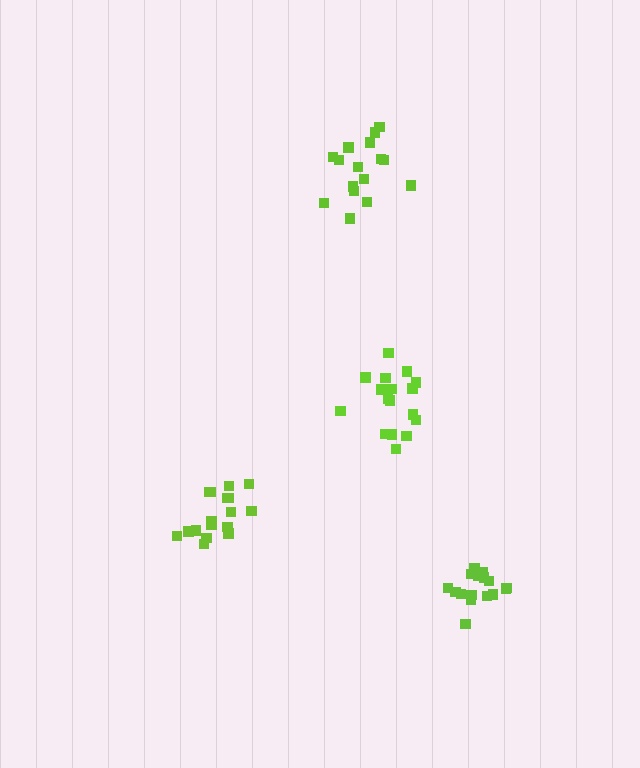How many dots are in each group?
Group 1: 16 dots, Group 2: 18 dots, Group 3: 17 dots, Group 4: 16 dots (67 total).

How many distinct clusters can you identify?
There are 4 distinct clusters.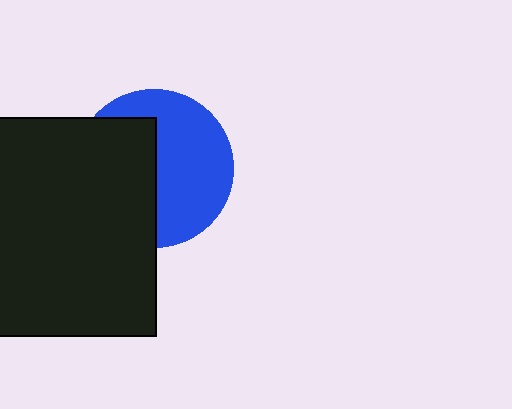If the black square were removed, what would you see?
You would see the complete blue circle.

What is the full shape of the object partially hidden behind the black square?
The partially hidden object is a blue circle.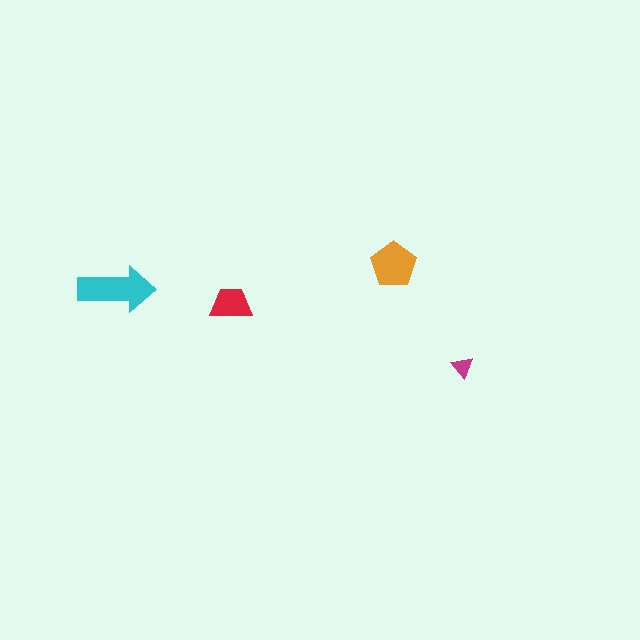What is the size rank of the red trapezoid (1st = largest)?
3rd.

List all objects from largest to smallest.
The cyan arrow, the orange pentagon, the red trapezoid, the magenta triangle.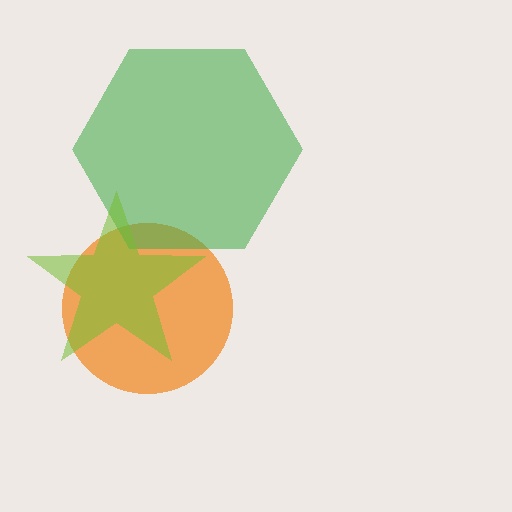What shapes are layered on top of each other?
The layered shapes are: an orange circle, a green hexagon, a lime star.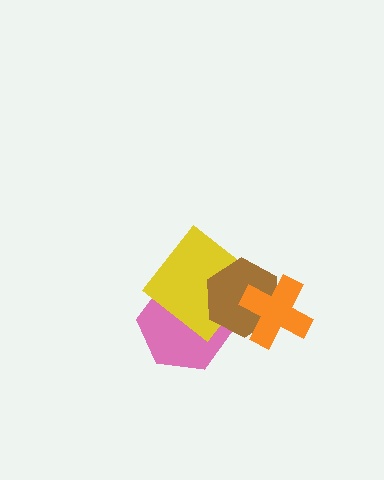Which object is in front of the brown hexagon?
The orange cross is in front of the brown hexagon.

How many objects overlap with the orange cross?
1 object overlaps with the orange cross.